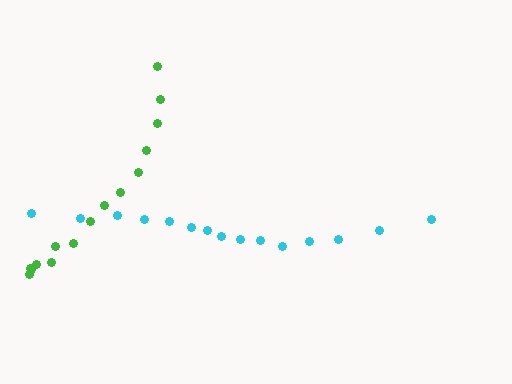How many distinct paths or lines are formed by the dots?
There are 2 distinct paths.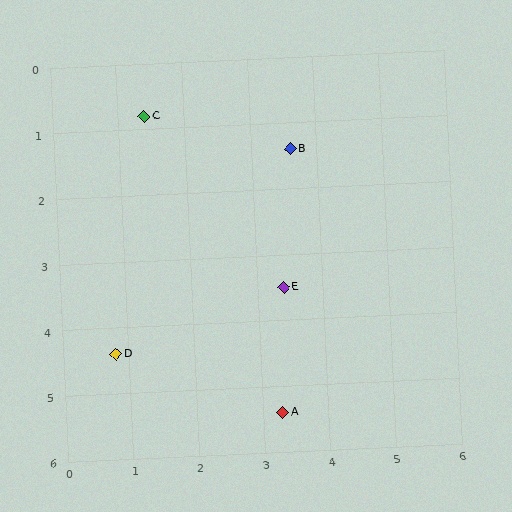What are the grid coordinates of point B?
Point B is at approximately (3.6, 1.4).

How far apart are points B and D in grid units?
Points B and D are about 4.1 grid units apart.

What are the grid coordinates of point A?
Point A is at approximately (3.3, 5.4).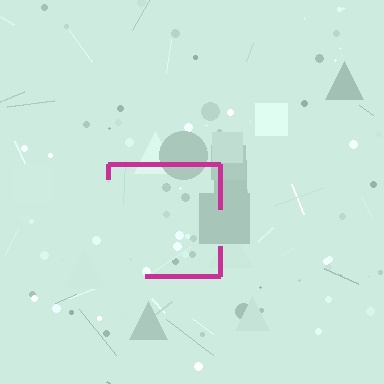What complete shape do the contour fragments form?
The contour fragments form a square.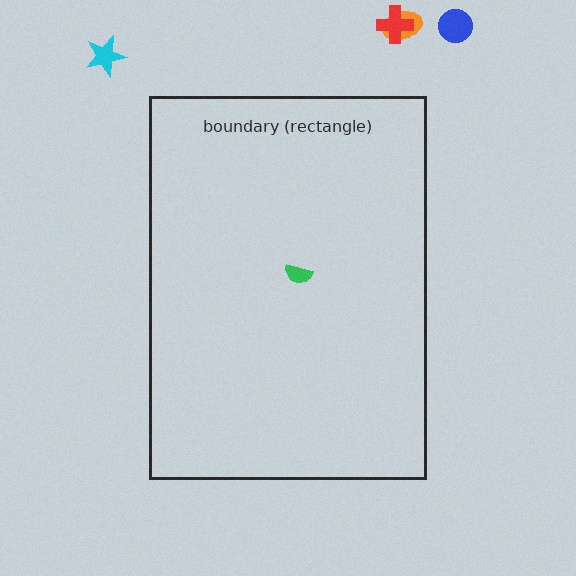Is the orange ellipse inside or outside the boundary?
Outside.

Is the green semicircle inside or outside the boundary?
Inside.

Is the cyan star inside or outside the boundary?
Outside.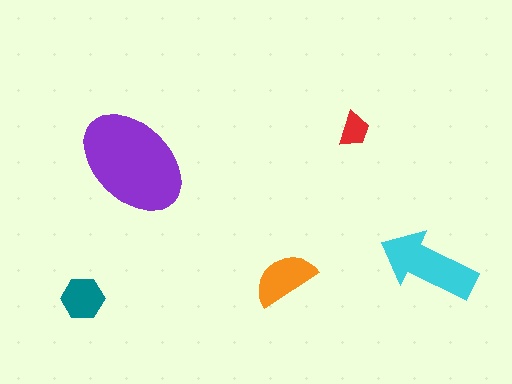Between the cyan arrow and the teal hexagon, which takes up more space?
The cyan arrow.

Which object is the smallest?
The red trapezoid.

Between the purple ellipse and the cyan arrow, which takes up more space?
The purple ellipse.